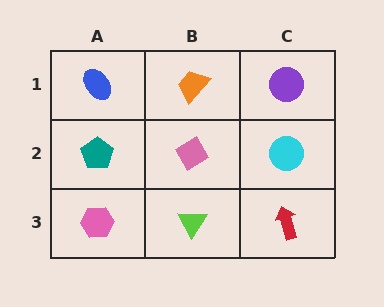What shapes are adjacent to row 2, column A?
A blue ellipse (row 1, column A), a pink hexagon (row 3, column A), a pink diamond (row 2, column B).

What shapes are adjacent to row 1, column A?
A teal pentagon (row 2, column A), an orange trapezoid (row 1, column B).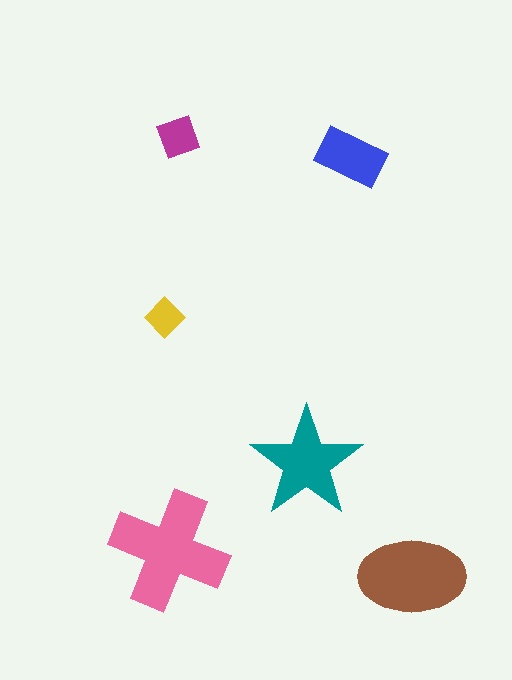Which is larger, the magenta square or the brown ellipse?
The brown ellipse.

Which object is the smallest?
The yellow diamond.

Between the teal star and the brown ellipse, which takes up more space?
The brown ellipse.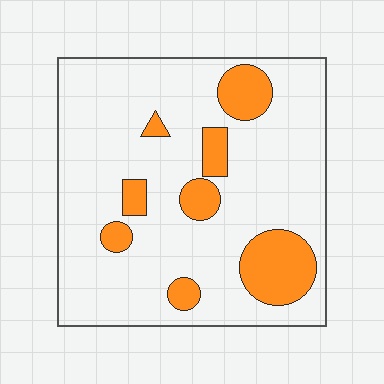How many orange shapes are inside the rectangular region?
8.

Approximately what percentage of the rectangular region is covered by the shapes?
Approximately 20%.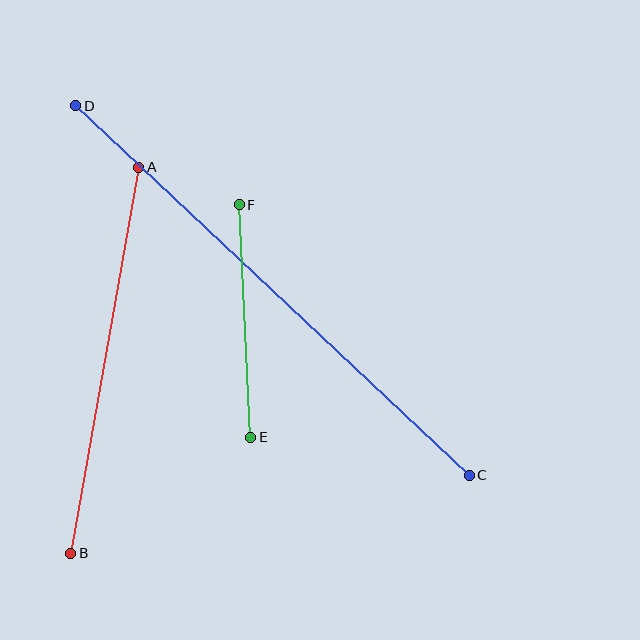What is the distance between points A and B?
The distance is approximately 392 pixels.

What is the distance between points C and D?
The distance is approximately 540 pixels.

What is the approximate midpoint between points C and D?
The midpoint is at approximately (272, 291) pixels.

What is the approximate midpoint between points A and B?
The midpoint is at approximately (105, 360) pixels.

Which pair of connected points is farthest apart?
Points C and D are farthest apart.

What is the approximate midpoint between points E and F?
The midpoint is at approximately (245, 321) pixels.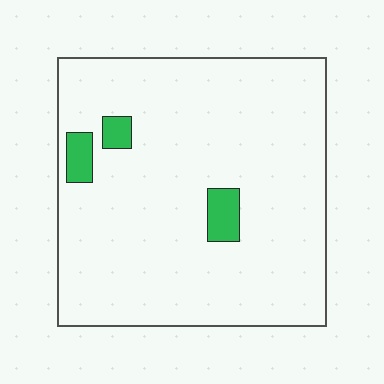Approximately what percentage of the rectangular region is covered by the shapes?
Approximately 5%.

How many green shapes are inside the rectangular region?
3.